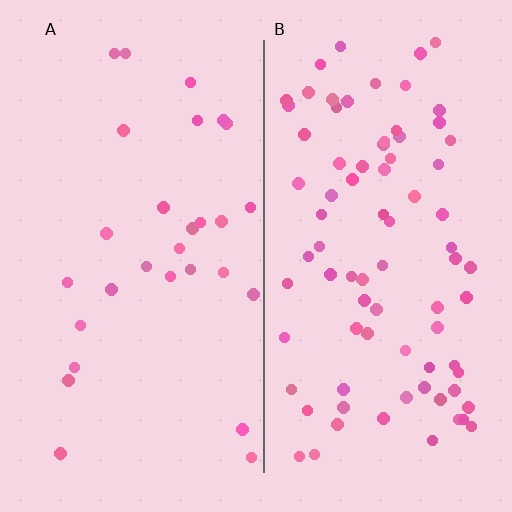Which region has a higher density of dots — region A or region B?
B (the right).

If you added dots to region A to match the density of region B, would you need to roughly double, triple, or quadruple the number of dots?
Approximately triple.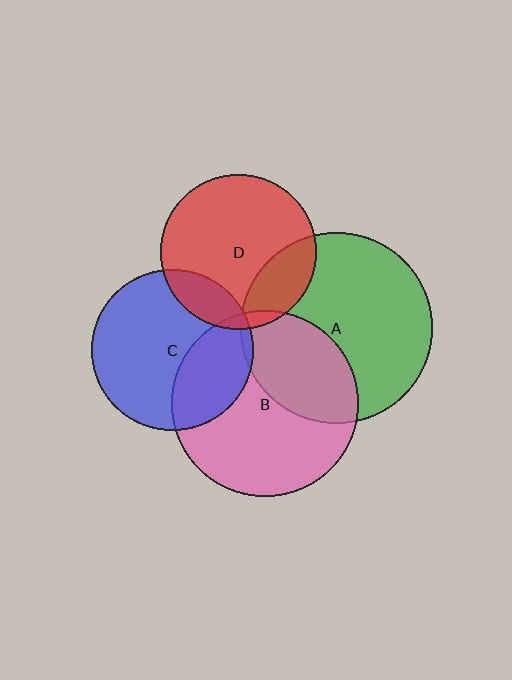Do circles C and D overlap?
Yes.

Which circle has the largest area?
Circle A (green).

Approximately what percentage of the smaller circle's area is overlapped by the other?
Approximately 15%.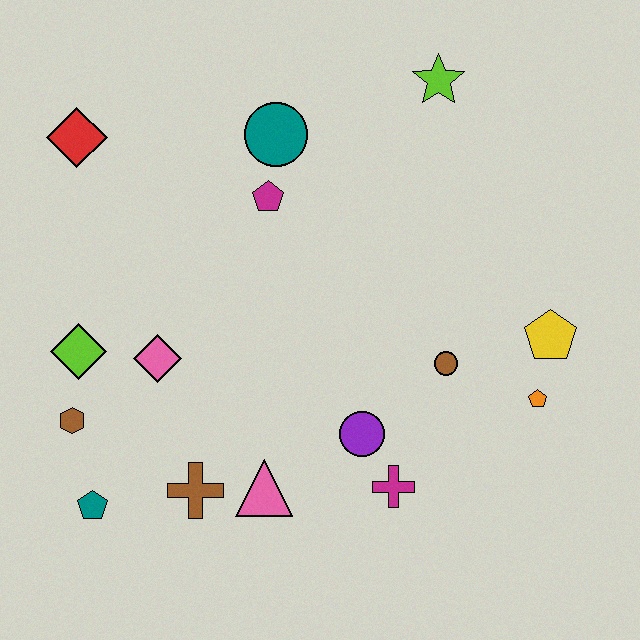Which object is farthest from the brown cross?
The lime star is farthest from the brown cross.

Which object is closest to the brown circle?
The orange pentagon is closest to the brown circle.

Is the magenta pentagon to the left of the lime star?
Yes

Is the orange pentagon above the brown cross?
Yes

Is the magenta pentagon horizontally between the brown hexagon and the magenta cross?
Yes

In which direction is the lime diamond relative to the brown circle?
The lime diamond is to the left of the brown circle.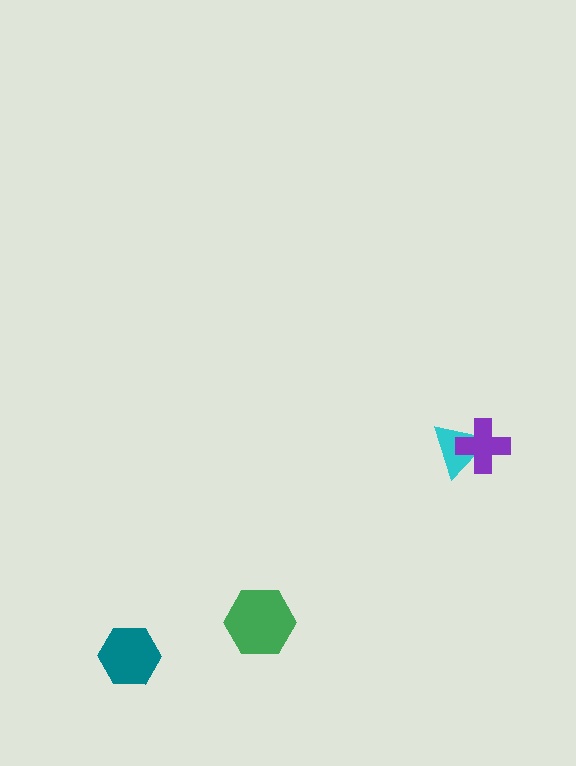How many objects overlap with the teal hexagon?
0 objects overlap with the teal hexagon.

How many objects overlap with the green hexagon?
0 objects overlap with the green hexagon.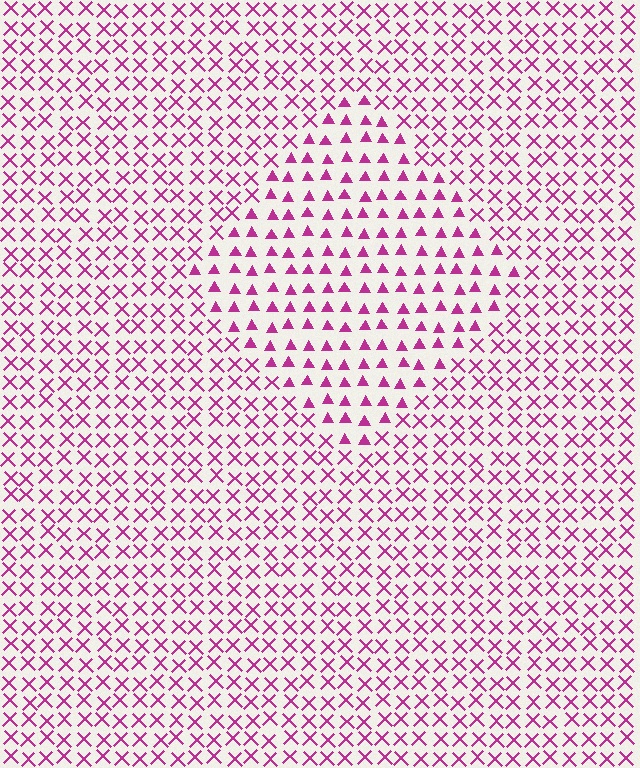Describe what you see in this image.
The image is filled with small magenta elements arranged in a uniform grid. A diamond-shaped region contains triangles, while the surrounding area contains X marks. The boundary is defined purely by the change in element shape.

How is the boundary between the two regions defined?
The boundary is defined by a change in element shape: triangles inside vs. X marks outside. All elements share the same color and spacing.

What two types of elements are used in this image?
The image uses triangles inside the diamond region and X marks outside it.